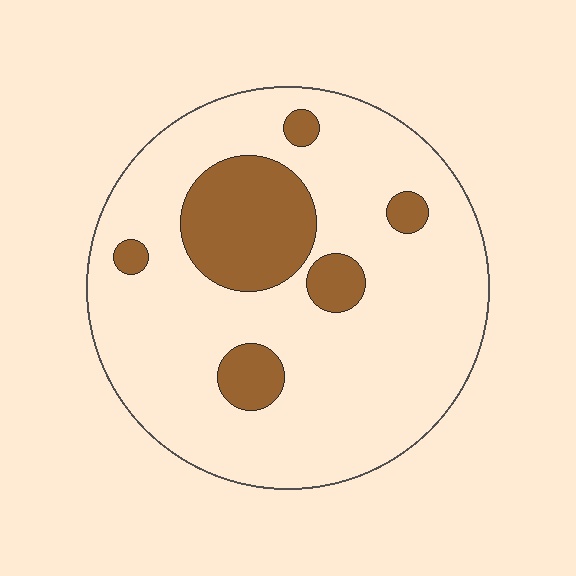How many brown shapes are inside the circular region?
6.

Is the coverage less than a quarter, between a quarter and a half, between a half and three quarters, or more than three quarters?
Less than a quarter.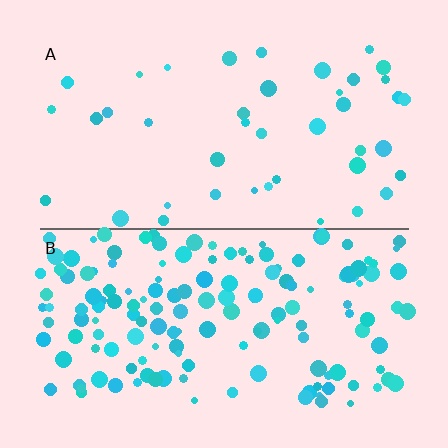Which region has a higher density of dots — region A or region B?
B (the bottom).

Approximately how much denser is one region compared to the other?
Approximately 3.7× — region B over region A.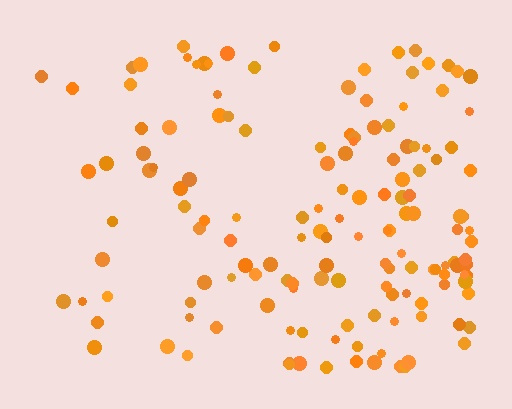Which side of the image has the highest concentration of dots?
The right.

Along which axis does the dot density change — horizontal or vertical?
Horizontal.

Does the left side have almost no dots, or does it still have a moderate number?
Still a moderate number, just noticeably fewer than the right.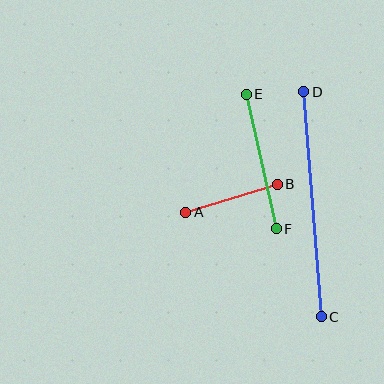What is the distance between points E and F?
The distance is approximately 138 pixels.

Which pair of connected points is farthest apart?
Points C and D are farthest apart.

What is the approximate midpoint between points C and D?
The midpoint is at approximately (312, 204) pixels.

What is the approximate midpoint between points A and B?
The midpoint is at approximately (231, 198) pixels.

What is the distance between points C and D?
The distance is approximately 225 pixels.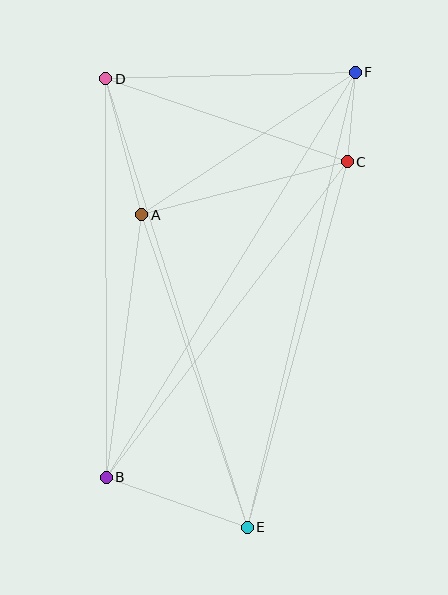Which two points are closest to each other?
Points C and F are closest to each other.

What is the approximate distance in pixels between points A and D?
The distance between A and D is approximately 141 pixels.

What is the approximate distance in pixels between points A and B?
The distance between A and B is approximately 265 pixels.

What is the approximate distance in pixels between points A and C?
The distance between A and C is approximately 212 pixels.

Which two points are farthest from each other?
Points B and F are farthest from each other.